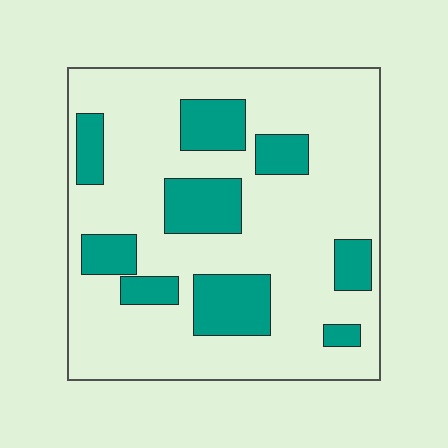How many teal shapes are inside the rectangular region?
9.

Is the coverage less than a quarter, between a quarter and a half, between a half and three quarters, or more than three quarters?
Less than a quarter.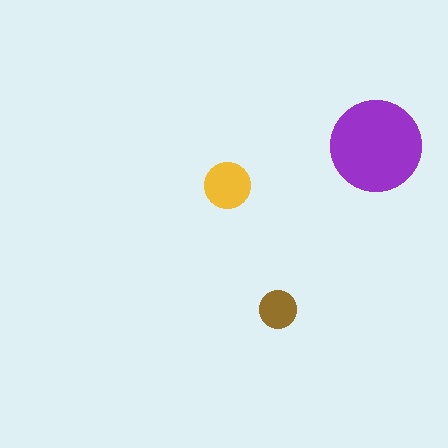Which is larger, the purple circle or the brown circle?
The purple one.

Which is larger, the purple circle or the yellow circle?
The purple one.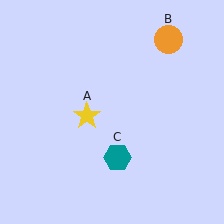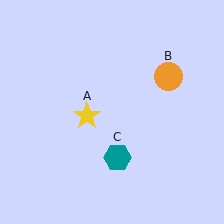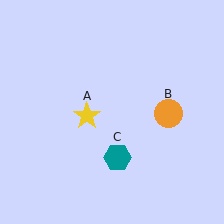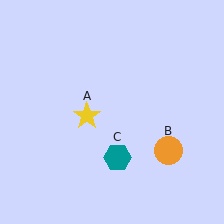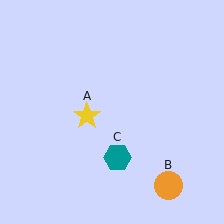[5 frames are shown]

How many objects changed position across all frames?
1 object changed position: orange circle (object B).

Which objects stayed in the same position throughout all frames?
Yellow star (object A) and teal hexagon (object C) remained stationary.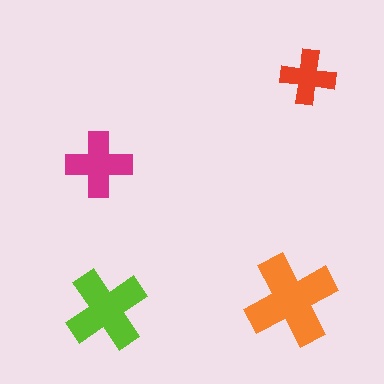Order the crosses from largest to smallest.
the orange one, the lime one, the magenta one, the red one.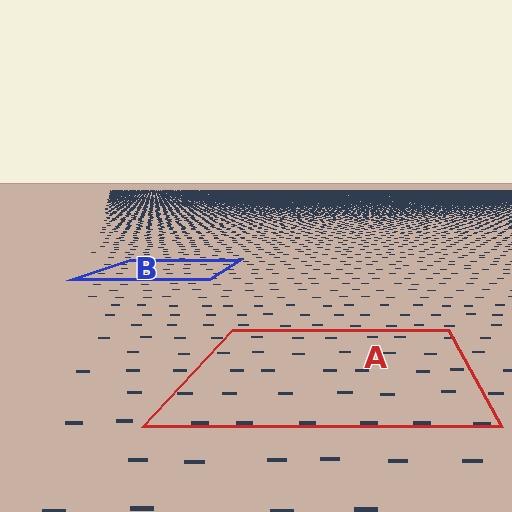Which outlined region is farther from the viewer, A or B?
Region B is farther from the viewer — the texture elements inside it appear smaller and more densely packed.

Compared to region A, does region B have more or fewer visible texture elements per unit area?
Region B has more texture elements per unit area — they are packed more densely because it is farther away.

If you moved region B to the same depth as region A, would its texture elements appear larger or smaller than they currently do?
They would appear larger. At a closer depth, the same texture elements are projected at a bigger on-screen size.